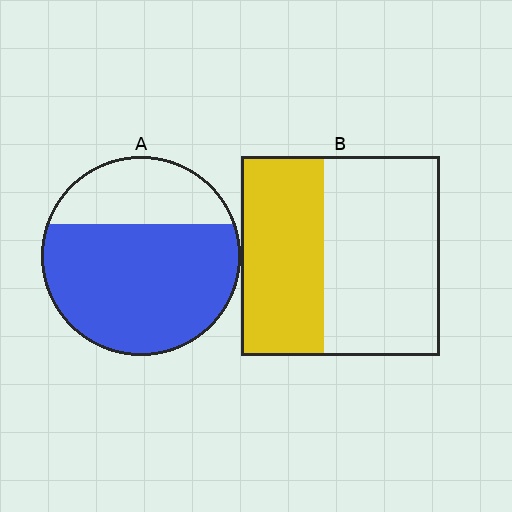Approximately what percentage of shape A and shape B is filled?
A is approximately 70% and B is approximately 40%.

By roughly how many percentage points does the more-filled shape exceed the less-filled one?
By roughly 30 percentage points (A over B).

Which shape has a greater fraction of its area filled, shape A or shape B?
Shape A.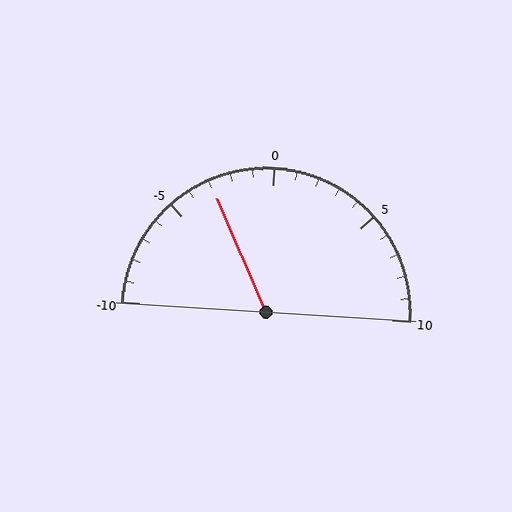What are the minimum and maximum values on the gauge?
The gauge ranges from -10 to 10.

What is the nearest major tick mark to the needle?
The nearest major tick mark is -5.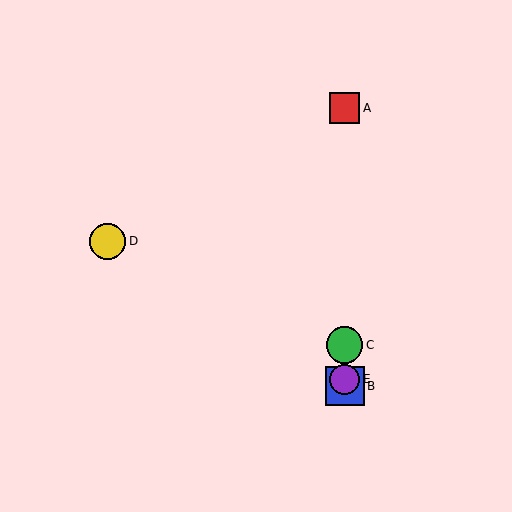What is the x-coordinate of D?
Object D is at x≈107.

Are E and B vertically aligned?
Yes, both are at x≈345.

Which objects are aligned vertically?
Objects A, B, C, E are aligned vertically.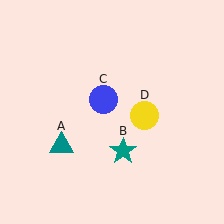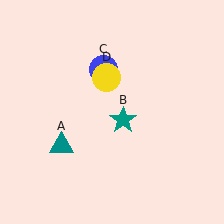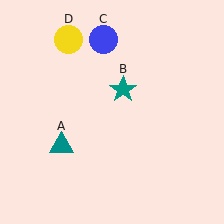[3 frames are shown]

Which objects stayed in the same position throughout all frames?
Teal triangle (object A) remained stationary.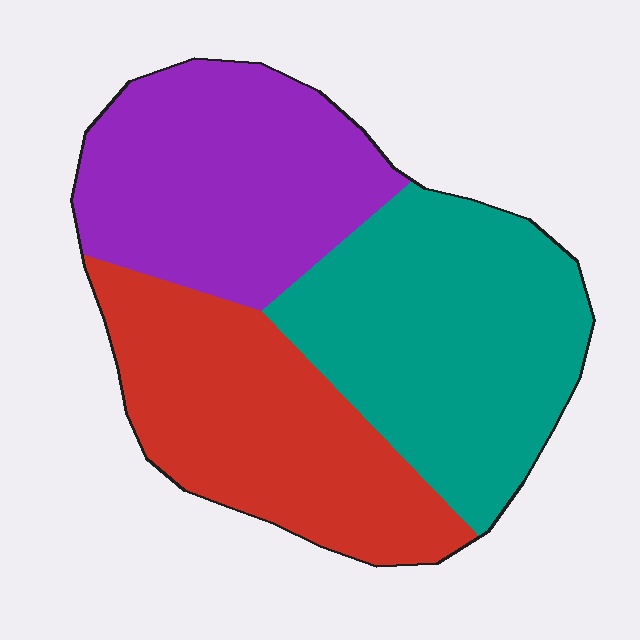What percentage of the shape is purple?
Purple takes up about one third (1/3) of the shape.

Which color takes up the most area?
Teal, at roughly 35%.